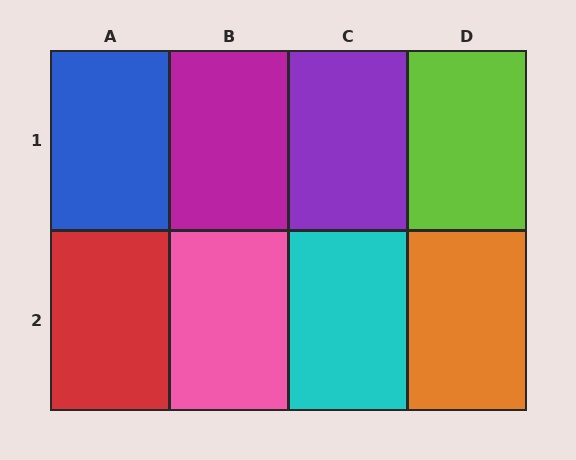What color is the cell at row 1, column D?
Lime.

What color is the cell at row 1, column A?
Blue.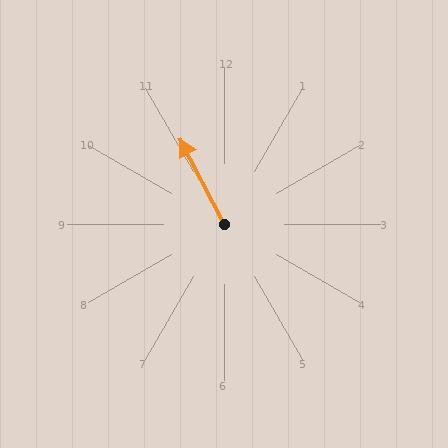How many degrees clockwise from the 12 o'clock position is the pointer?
Approximately 333 degrees.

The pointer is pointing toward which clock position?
Roughly 11 o'clock.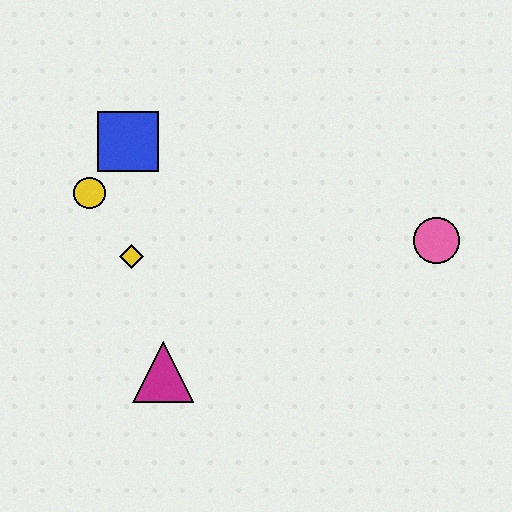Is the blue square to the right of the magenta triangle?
No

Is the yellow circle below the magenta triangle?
No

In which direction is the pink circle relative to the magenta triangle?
The pink circle is to the right of the magenta triangle.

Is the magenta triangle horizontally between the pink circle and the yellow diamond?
Yes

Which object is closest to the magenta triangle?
The yellow diamond is closest to the magenta triangle.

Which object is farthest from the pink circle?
The yellow circle is farthest from the pink circle.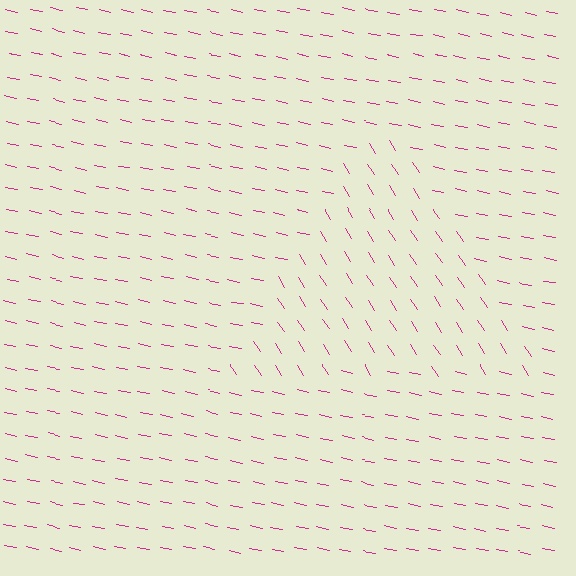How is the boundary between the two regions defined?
The boundary is defined purely by a change in line orientation (approximately 45 degrees difference). All lines are the same color and thickness.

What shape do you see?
I see a triangle.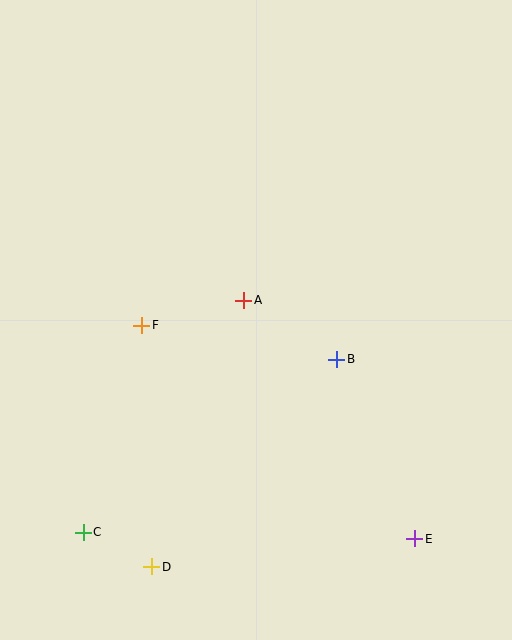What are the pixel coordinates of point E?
Point E is at (415, 539).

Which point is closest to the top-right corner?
Point B is closest to the top-right corner.